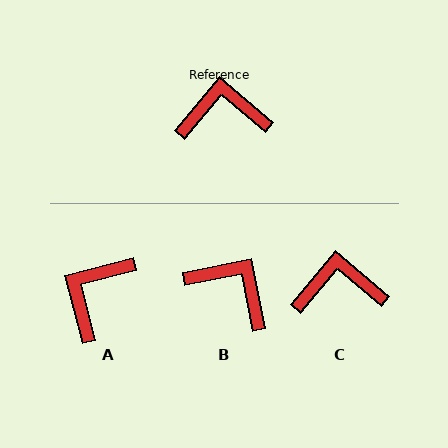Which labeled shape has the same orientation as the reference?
C.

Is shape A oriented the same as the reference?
No, it is off by about 55 degrees.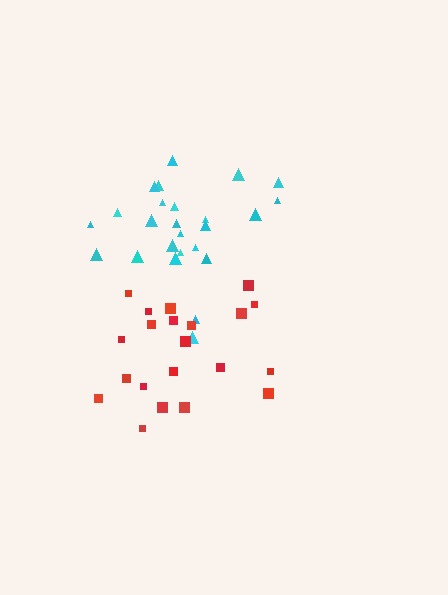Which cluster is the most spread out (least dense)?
Red.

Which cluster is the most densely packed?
Cyan.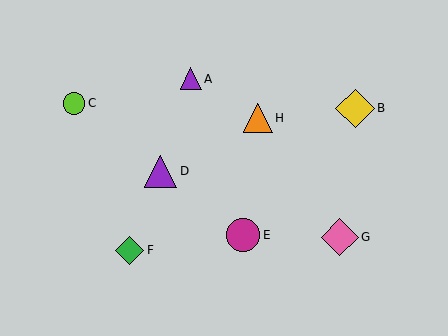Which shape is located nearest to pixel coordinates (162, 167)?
The purple triangle (labeled D) at (161, 171) is nearest to that location.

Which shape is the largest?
The yellow diamond (labeled B) is the largest.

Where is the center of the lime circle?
The center of the lime circle is at (74, 104).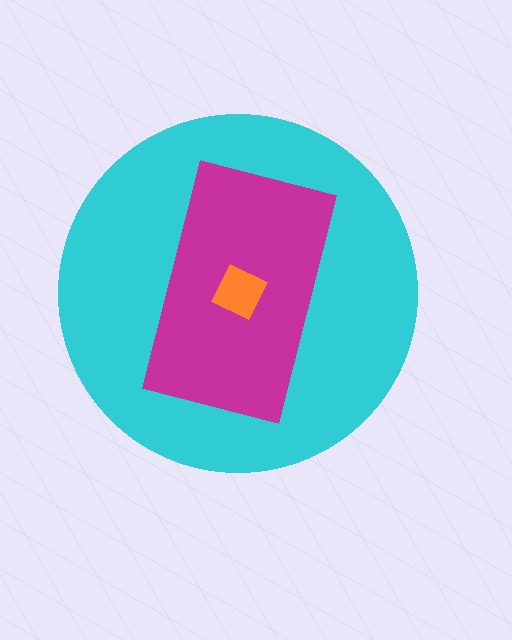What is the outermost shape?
The cyan circle.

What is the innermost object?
The orange diamond.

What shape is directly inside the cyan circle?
The magenta rectangle.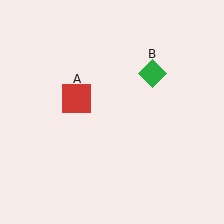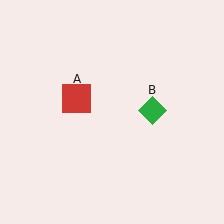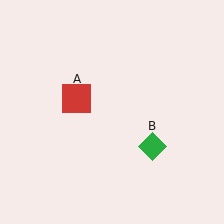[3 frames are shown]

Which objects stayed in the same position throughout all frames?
Red square (object A) remained stationary.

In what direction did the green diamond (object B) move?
The green diamond (object B) moved down.